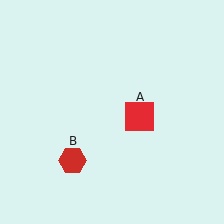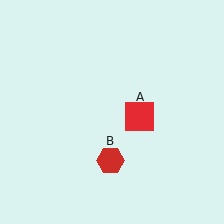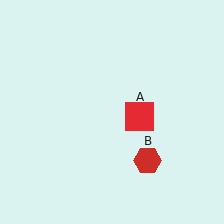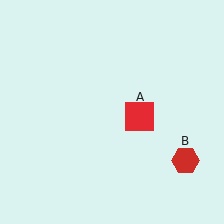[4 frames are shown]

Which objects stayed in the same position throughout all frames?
Red square (object A) remained stationary.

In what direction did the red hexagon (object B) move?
The red hexagon (object B) moved right.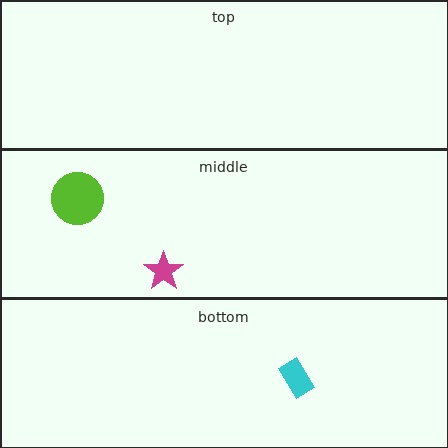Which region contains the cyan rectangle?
The bottom region.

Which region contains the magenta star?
The middle region.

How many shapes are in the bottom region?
1.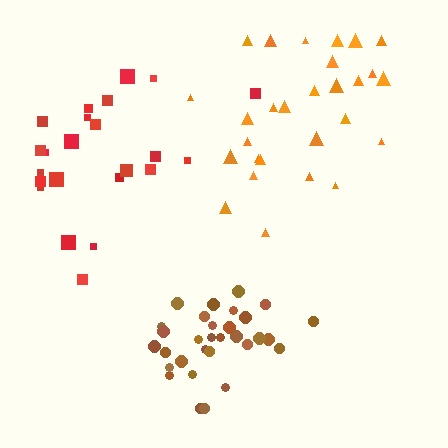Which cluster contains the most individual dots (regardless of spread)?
Brown (31).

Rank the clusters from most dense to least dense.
brown, orange, red.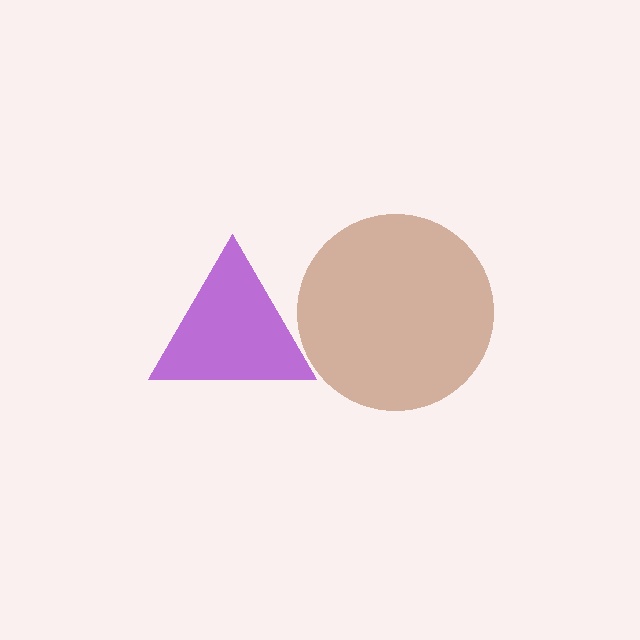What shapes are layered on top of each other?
The layered shapes are: a brown circle, a purple triangle.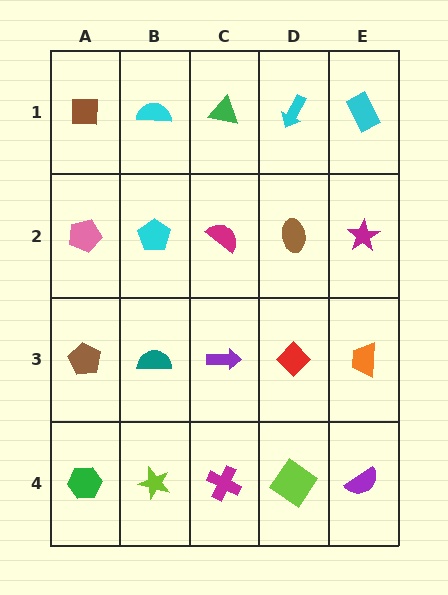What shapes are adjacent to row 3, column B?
A cyan pentagon (row 2, column B), a lime star (row 4, column B), a brown pentagon (row 3, column A), a purple arrow (row 3, column C).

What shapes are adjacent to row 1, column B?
A cyan pentagon (row 2, column B), a brown square (row 1, column A), a green triangle (row 1, column C).